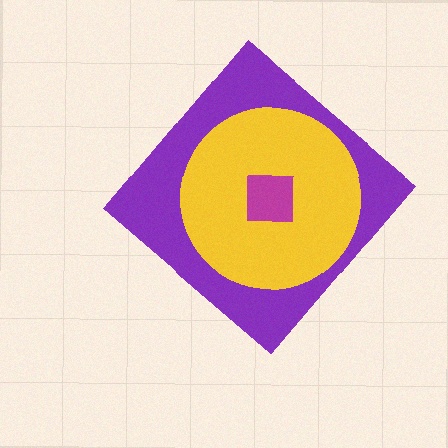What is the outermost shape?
The purple diamond.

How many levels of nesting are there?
3.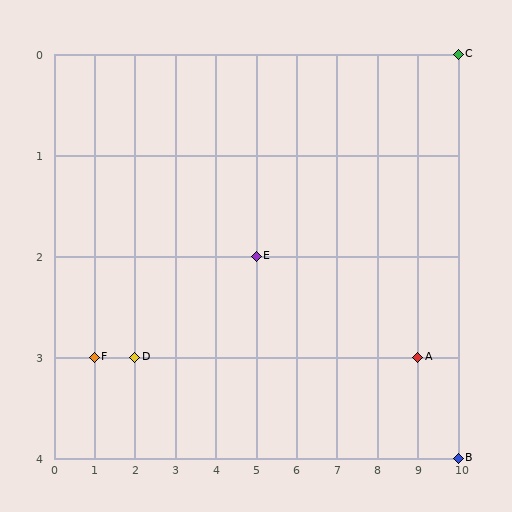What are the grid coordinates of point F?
Point F is at grid coordinates (1, 3).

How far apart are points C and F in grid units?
Points C and F are 9 columns and 3 rows apart (about 9.5 grid units diagonally).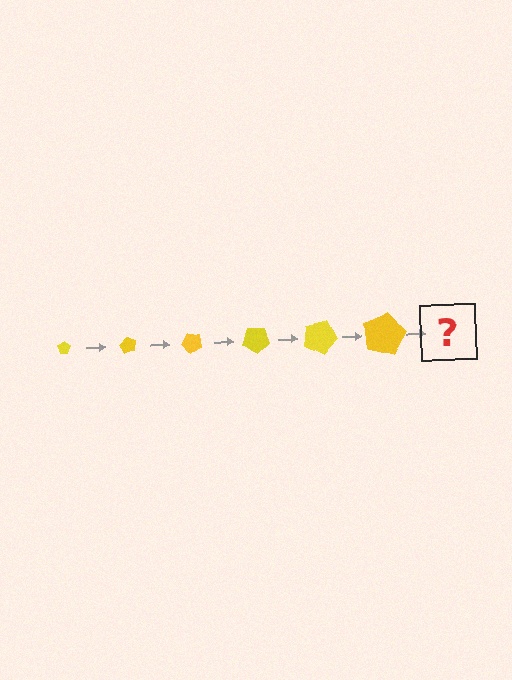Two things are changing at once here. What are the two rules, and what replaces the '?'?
The two rules are that the pentagon grows larger each step and it rotates 60 degrees each step. The '?' should be a pentagon, larger than the previous one and rotated 360 degrees from the start.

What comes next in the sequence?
The next element should be a pentagon, larger than the previous one and rotated 360 degrees from the start.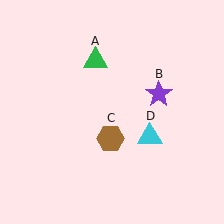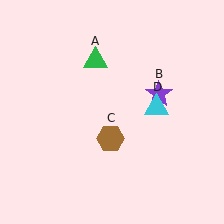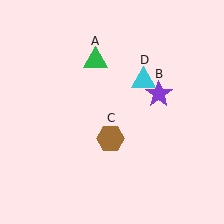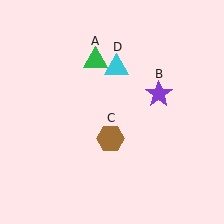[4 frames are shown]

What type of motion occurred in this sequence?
The cyan triangle (object D) rotated counterclockwise around the center of the scene.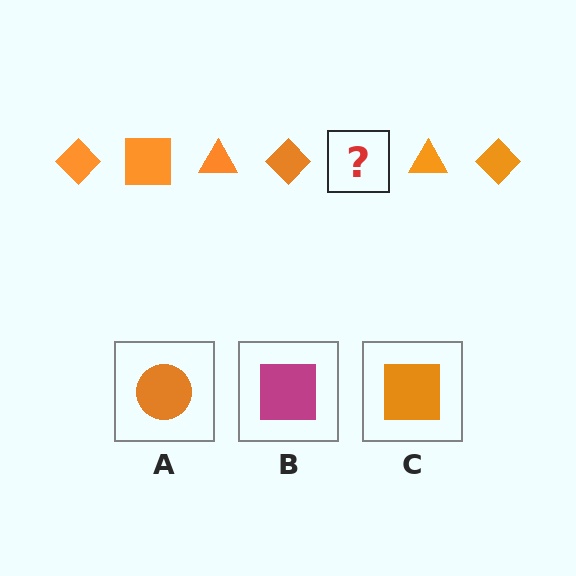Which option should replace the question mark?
Option C.